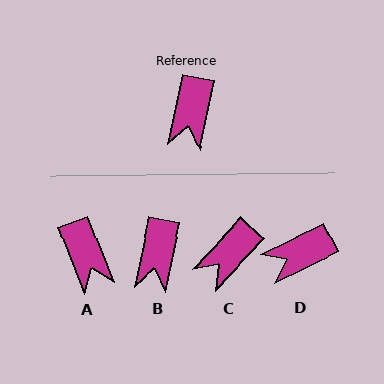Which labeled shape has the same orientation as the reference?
B.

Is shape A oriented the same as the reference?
No, it is off by about 33 degrees.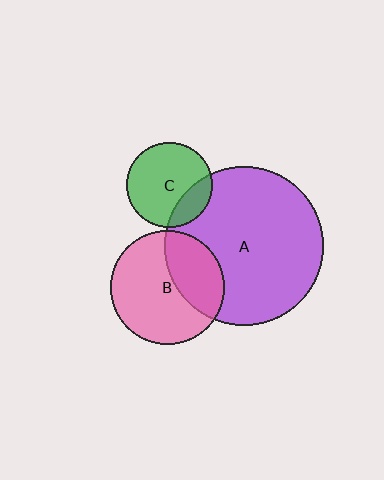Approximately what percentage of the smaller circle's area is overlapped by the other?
Approximately 35%.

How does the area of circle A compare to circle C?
Approximately 3.5 times.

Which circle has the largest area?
Circle A (purple).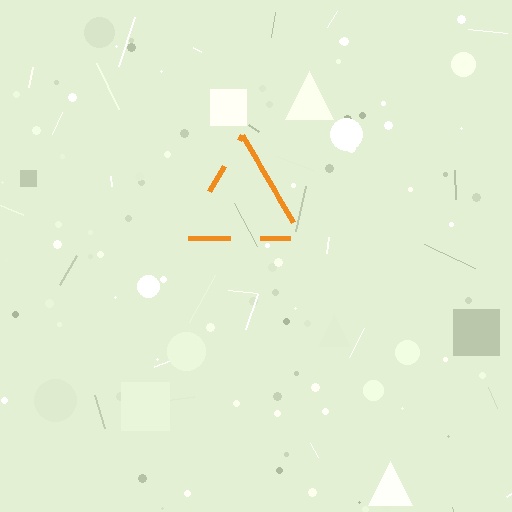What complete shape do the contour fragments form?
The contour fragments form a triangle.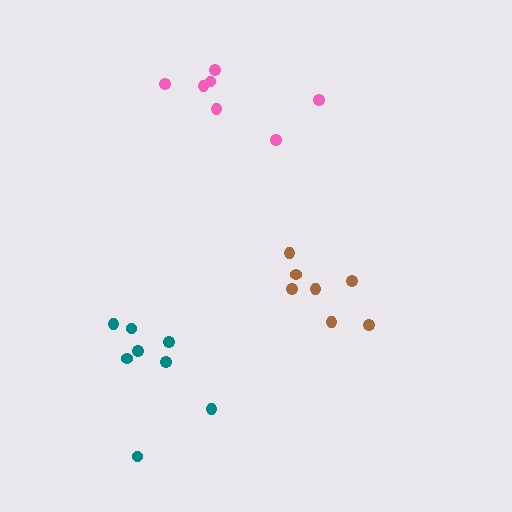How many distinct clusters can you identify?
There are 3 distinct clusters.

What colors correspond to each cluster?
The clusters are colored: brown, pink, teal.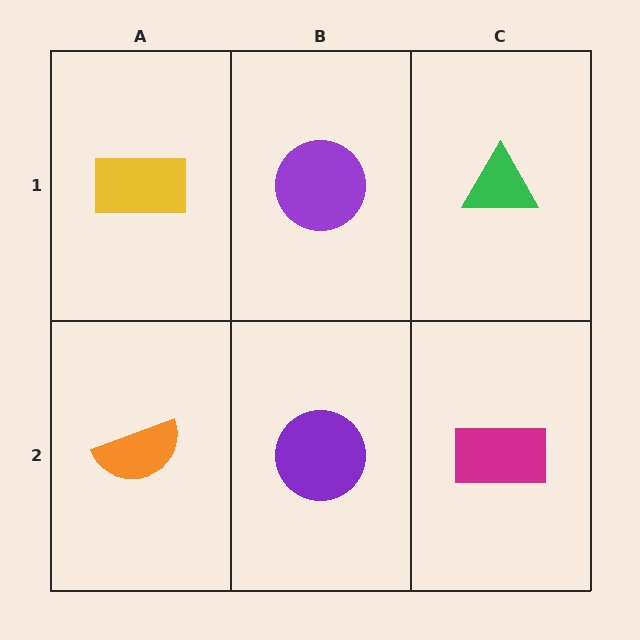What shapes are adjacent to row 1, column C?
A magenta rectangle (row 2, column C), a purple circle (row 1, column B).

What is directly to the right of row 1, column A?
A purple circle.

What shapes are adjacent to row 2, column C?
A green triangle (row 1, column C), a purple circle (row 2, column B).